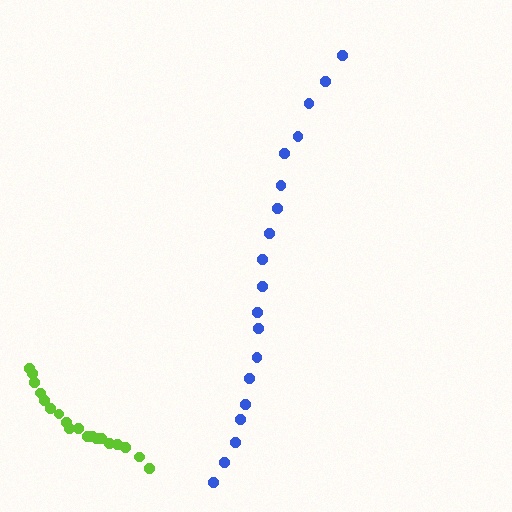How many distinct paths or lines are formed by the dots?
There are 2 distinct paths.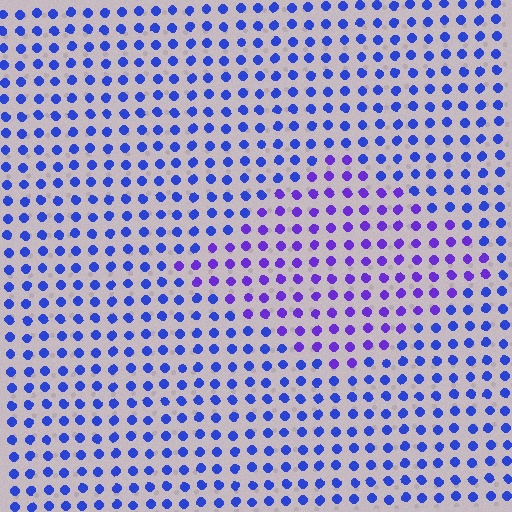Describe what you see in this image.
The image is filled with small blue elements in a uniform arrangement. A diamond-shaped region is visible where the elements are tinted to a slightly different hue, forming a subtle color boundary.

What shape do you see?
I see a diamond.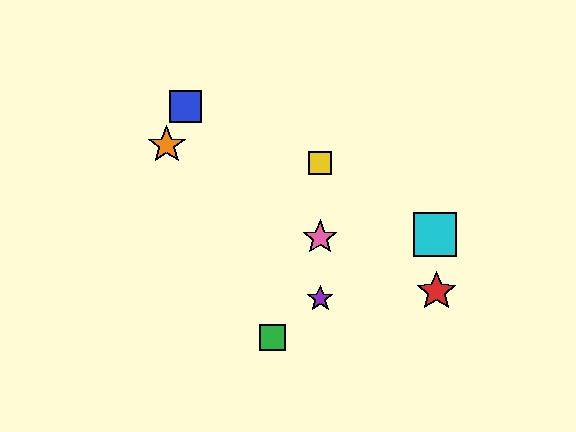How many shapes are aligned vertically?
3 shapes (the yellow square, the purple star, the pink star) are aligned vertically.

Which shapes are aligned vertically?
The yellow square, the purple star, the pink star are aligned vertically.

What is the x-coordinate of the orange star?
The orange star is at x≈167.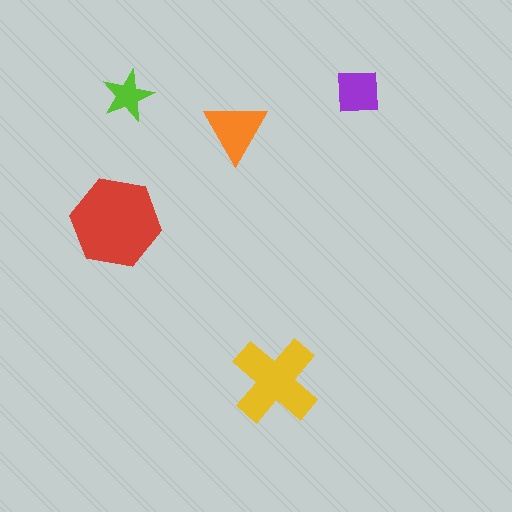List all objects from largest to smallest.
The red hexagon, the yellow cross, the orange triangle, the purple square, the lime star.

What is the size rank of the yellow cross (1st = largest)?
2nd.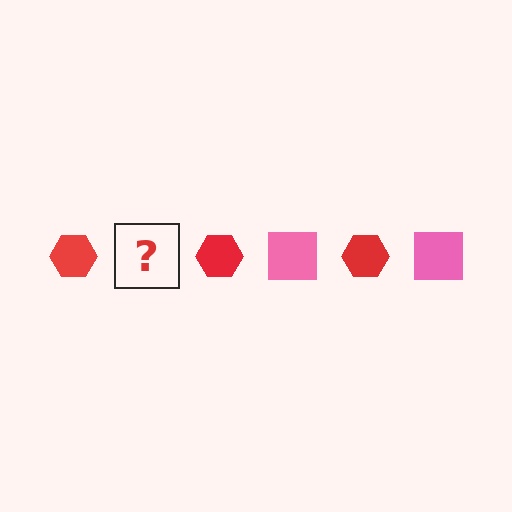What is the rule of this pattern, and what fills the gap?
The rule is that the pattern alternates between red hexagon and pink square. The gap should be filled with a pink square.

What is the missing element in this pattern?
The missing element is a pink square.